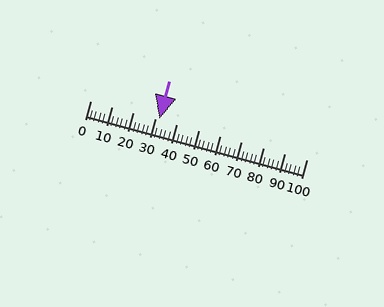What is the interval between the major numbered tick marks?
The major tick marks are spaced 10 units apart.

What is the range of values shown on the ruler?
The ruler shows values from 0 to 100.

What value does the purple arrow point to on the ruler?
The purple arrow points to approximately 32.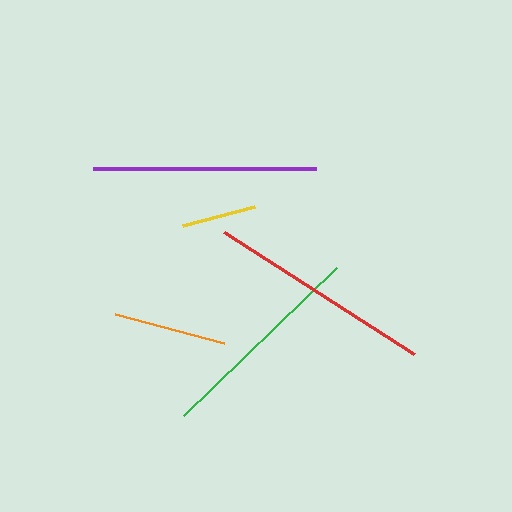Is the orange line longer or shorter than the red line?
The red line is longer than the orange line.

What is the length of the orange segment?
The orange segment is approximately 114 pixels long.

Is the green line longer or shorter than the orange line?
The green line is longer than the orange line.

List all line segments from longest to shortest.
From longest to shortest: red, purple, green, orange, yellow.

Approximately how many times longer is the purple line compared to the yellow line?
The purple line is approximately 3.0 times the length of the yellow line.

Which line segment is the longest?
The red line is the longest at approximately 225 pixels.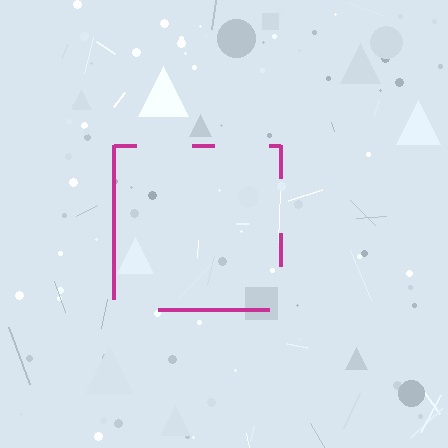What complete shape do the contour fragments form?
The contour fragments form a square.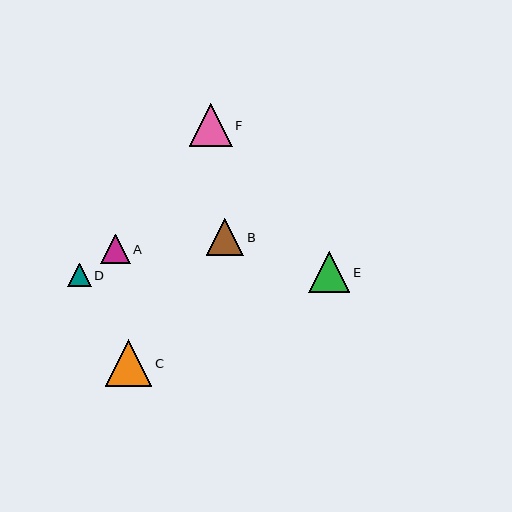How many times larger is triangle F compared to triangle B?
Triangle F is approximately 1.2 times the size of triangle B.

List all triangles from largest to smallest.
From largest to smallest: C, F, E, B, A, D.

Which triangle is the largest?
Triangle C is the largest with a size of approximately 47 pixels.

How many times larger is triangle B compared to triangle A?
Triangle B is approximately 1.3 times the size of triangle A.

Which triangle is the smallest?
Triangle D is the smallest with a size of approximately 24 pixels.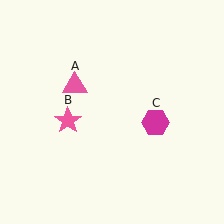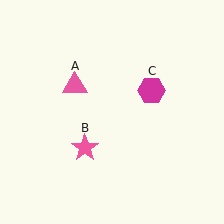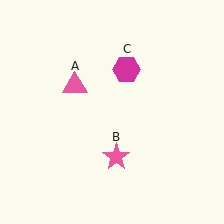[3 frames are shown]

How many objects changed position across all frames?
2 objects changed position: pink star (object B), magenta hexagon (object C).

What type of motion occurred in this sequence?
The pink star (object B), magenta hexagon (object C) rotated counterclockwise around the center of the scene.